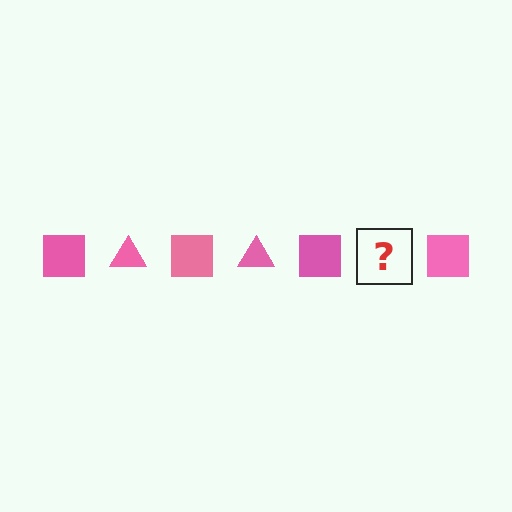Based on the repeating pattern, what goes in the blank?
The blank should be a pink triangle.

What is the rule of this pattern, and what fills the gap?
The rule is that the pattern cycles through square, triangle shapes in pink. The gap should be filled with a pink triangle.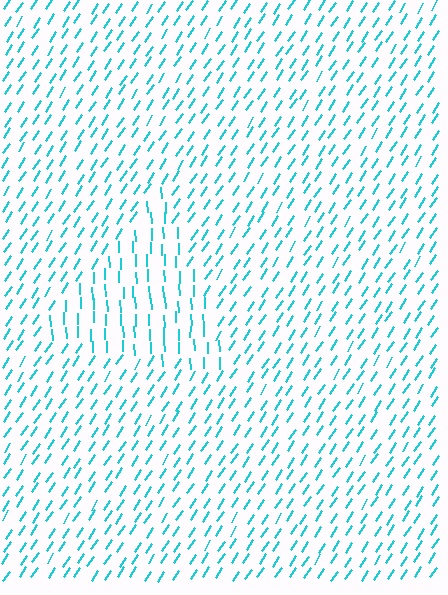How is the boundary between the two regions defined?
The boundary is defined purely by a change in line orientation (approximately 35 degrees difference). All lines are the same color and thickness.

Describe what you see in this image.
The image is filled with small cyan line segments. A triangle region in the image has lines oriented differently from the surrounding lines, creating a visible texture boundary.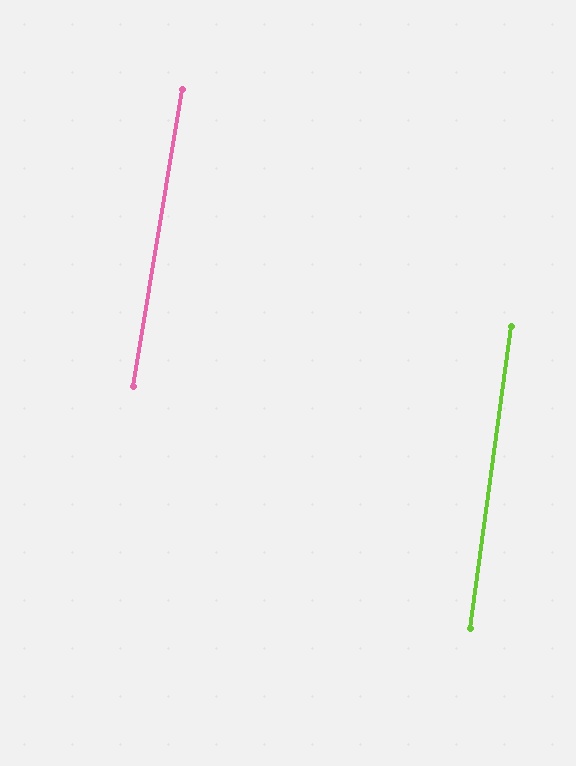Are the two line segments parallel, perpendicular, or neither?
Parallel — their directions differ by only 1.6°.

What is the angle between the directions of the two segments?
Approximately 2 degrees.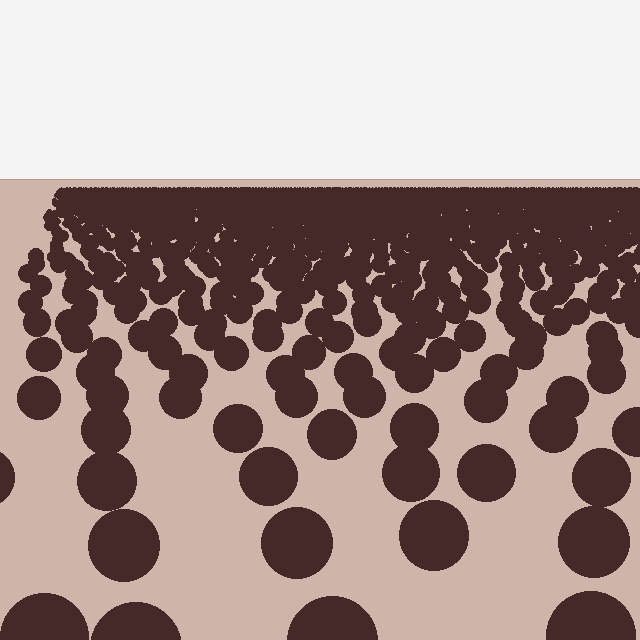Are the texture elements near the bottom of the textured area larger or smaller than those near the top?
Larger. Near the bottom, elements are closer to the viewer and appear at a bigger on-screen size.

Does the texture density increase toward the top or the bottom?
Density increases toward the top.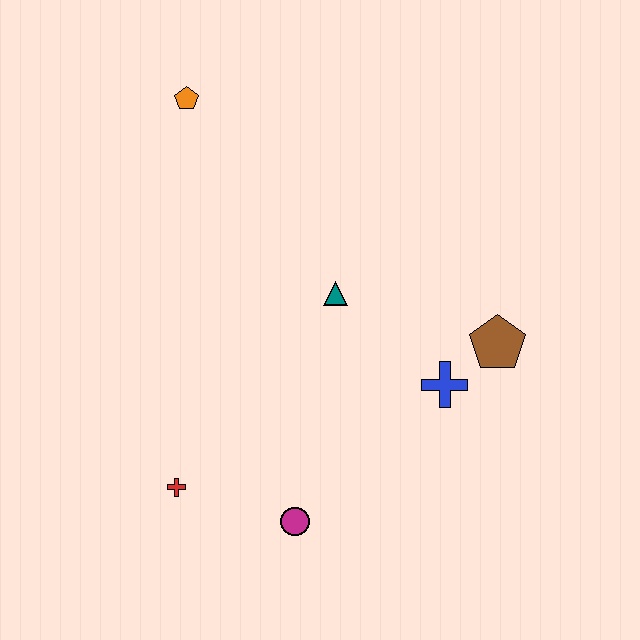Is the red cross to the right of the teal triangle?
No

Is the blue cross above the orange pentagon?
No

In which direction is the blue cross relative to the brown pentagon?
The blue cross is to the left of the brown pentagon.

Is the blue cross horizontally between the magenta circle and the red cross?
No